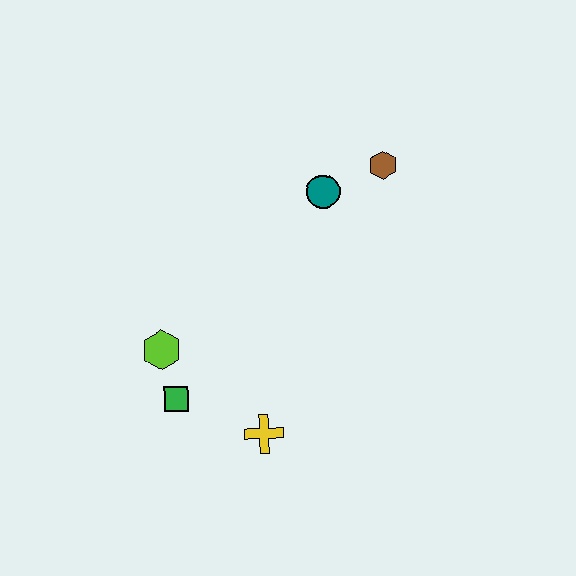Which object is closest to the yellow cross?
The green square is closest to the yellow cross.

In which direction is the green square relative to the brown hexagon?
The green square is below the brown hexagon.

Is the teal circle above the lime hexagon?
Yes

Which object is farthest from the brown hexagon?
The green square is farthest from the brown hexagon.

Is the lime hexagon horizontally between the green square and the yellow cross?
No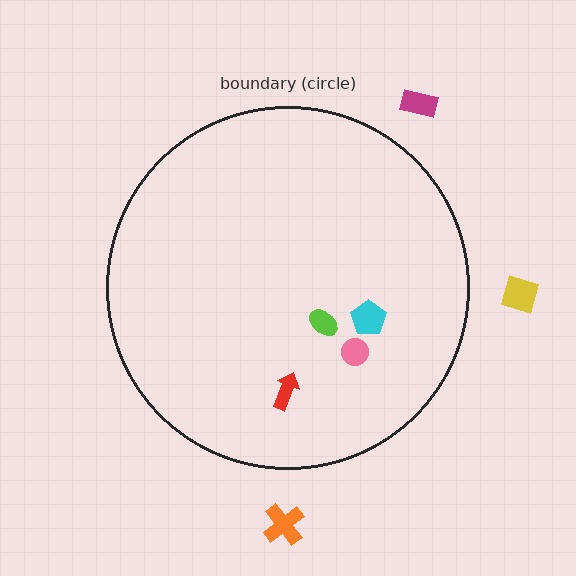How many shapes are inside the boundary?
4 inside, 3 outside.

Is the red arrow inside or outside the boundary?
Inside.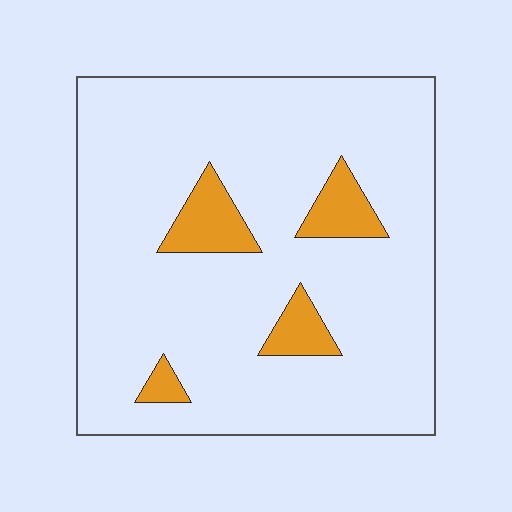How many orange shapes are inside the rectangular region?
4.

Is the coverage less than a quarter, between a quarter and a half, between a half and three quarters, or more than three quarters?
Less than a quarter.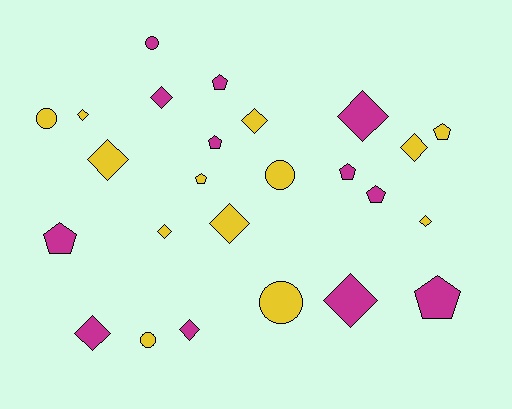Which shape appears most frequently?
Diamond, with 12 objects.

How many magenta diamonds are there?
There are 5 magenta diamonds.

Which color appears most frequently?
Yellow, with 13 objects.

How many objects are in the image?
There are 25 objects.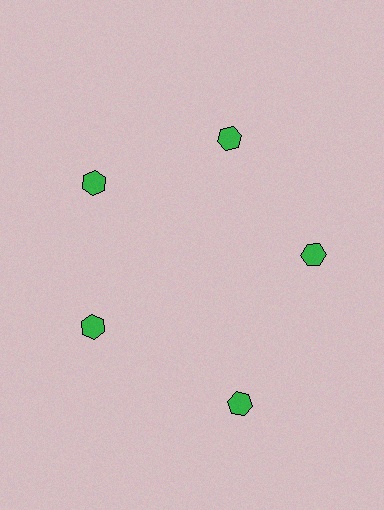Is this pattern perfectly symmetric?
No. The 5 green hexagons are arranged in a ring, but one element near the 5 o'clock position is pushed outward from the center, breaking the 5-fold rotational symmetry.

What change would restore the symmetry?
The symmetry would be restored by moving it inward, back onto the ring so that all 5 hexagons sit at equal angles and equal distance from the center.